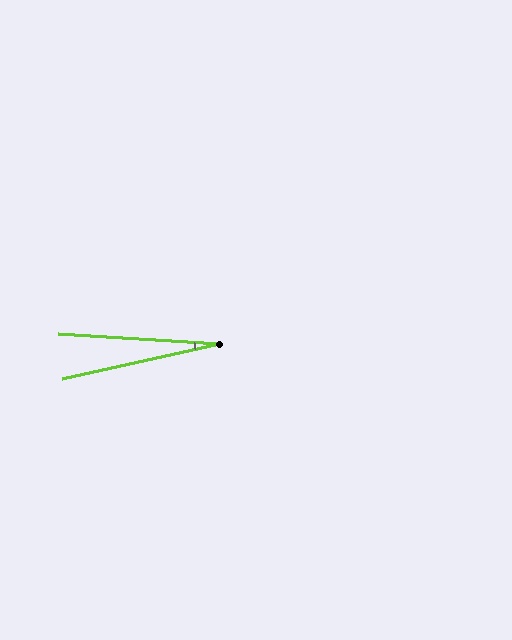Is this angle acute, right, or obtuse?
It is acute.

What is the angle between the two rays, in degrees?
Approximately 16 degrees.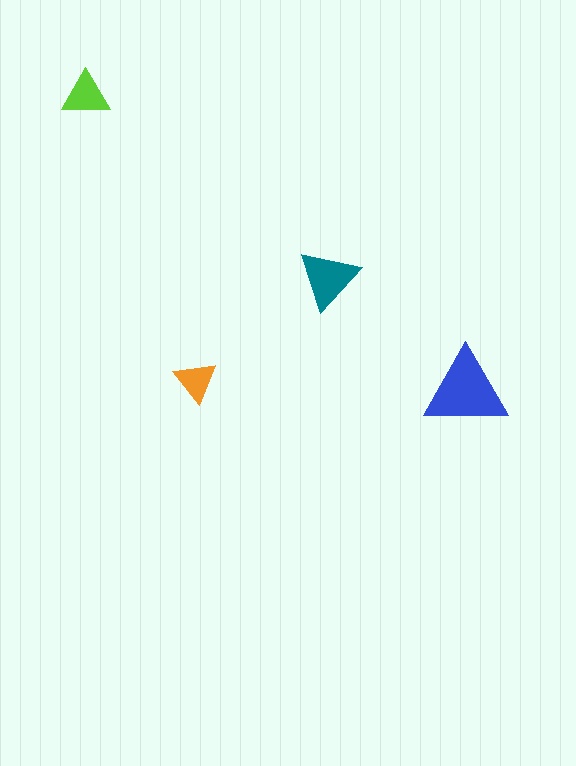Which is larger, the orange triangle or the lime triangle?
The lime one.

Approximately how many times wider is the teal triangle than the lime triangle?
About 1.5 times wider.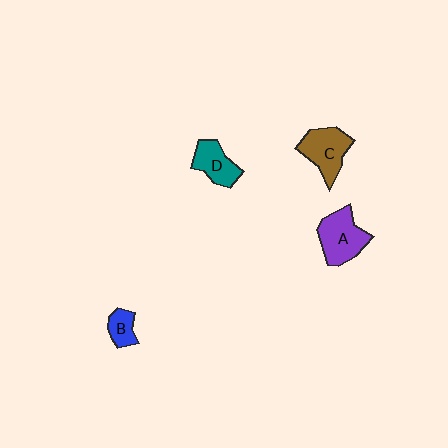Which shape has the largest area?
Shape A (purple).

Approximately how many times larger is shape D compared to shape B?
Approximately 1.7 times.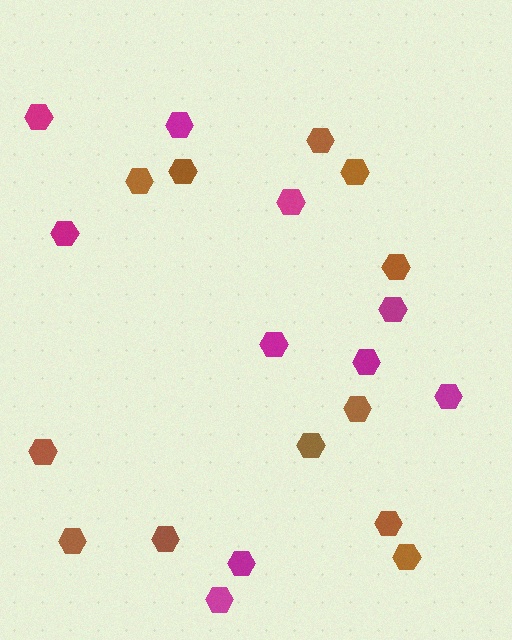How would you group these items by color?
There are 2 groups: one group of magenta hexagons (10) and one group of brown hexagons (12).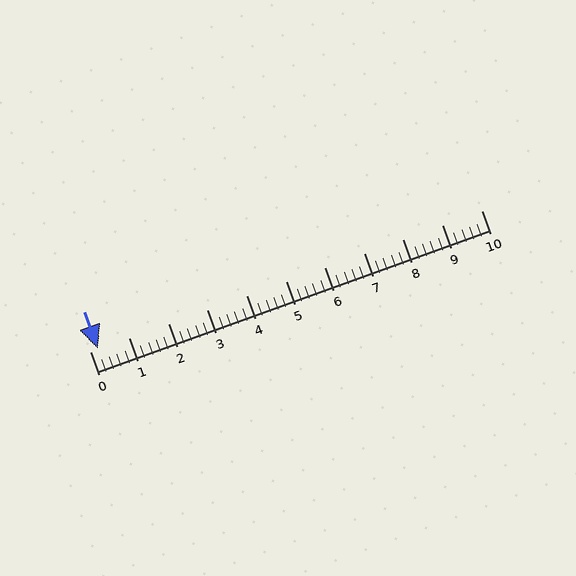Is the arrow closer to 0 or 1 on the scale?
The arrow is closer to 0.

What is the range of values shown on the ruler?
The ruler shows values from 0 to 10.